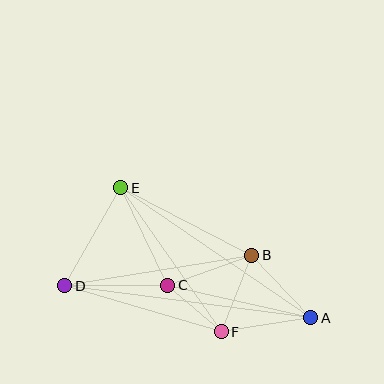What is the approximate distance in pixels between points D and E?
The distance between D and E is approximately 113 pixels.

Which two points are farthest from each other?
Points A and D are farthest from each other.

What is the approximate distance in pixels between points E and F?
The distance between E and F is approximately 176 pixels.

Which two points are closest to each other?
Points C and F are closest to each other.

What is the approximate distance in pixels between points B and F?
The distance between B and F is approximately 83 pixels.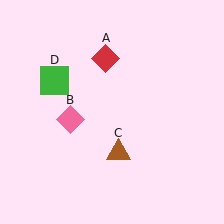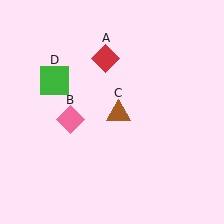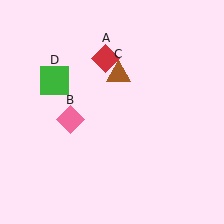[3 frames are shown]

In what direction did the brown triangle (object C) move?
The brown triangle (object C) moved up.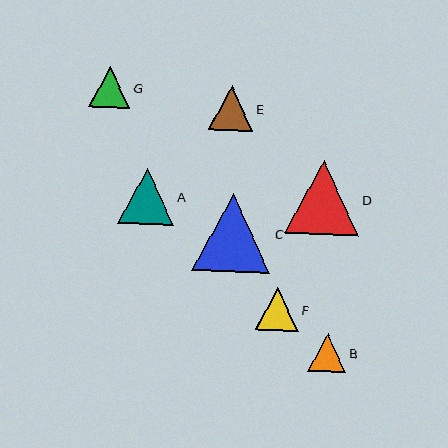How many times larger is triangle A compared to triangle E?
Triangle A is approximately 1.3 times the size of triangle E.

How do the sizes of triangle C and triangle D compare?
Triangle C and triangle D are approximately the same size.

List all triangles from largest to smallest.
From largest to smallest: C, D, A, E, F, G, B.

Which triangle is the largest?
Triangle C is the largest with a size of approximately 78 pixels.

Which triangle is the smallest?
Triangle B is the smallest with a size of approximately 38 pixels.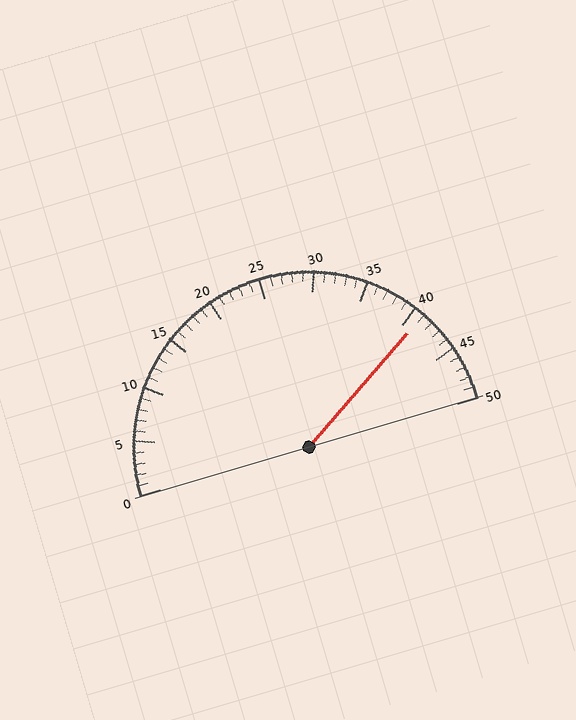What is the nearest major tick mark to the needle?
The nearest major tick mark is 40.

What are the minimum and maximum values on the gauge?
The gauge ranges from 0 to 50.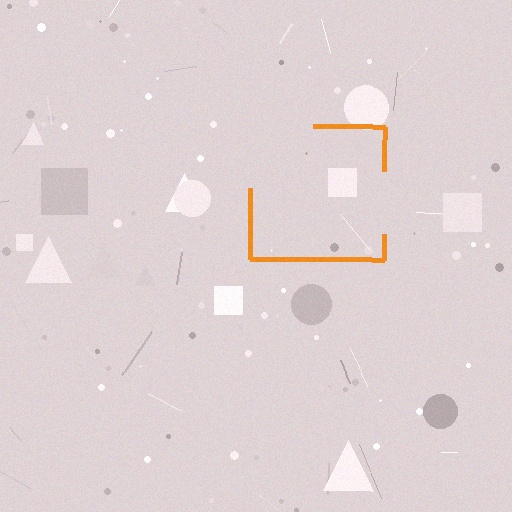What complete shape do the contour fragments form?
The contour fragments form a square.